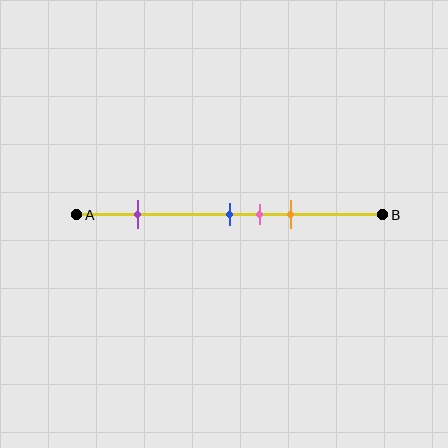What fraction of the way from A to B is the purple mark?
The purple mark is approximately 20% (0.2) of the way from A to B.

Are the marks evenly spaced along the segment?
No, the marks are not evenly spaced.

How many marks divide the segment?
There are 4 marks dividing the segment.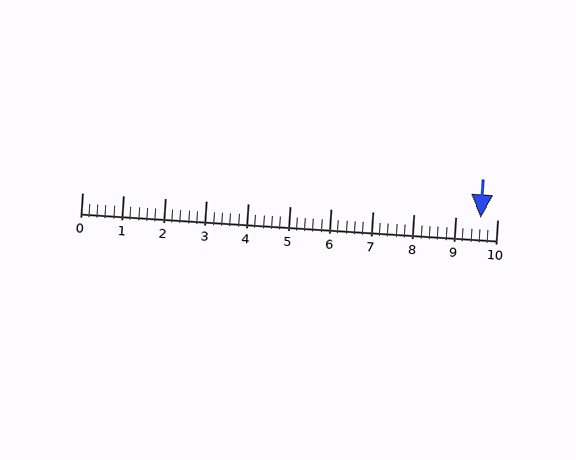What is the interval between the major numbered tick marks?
The major tick marks are spaced 1 units apart.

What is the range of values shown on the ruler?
The ruler shows values from 0 to 10.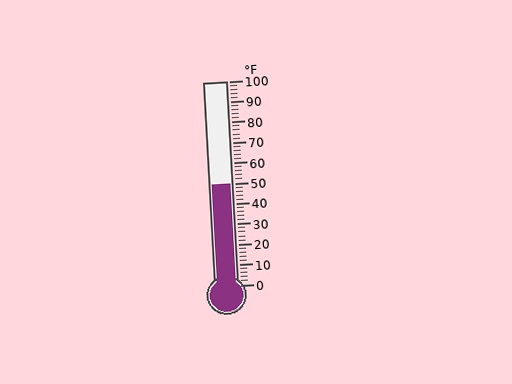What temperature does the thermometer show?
The thermometer shows approximately 50°F.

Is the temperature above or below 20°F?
The temperature is above 20°F.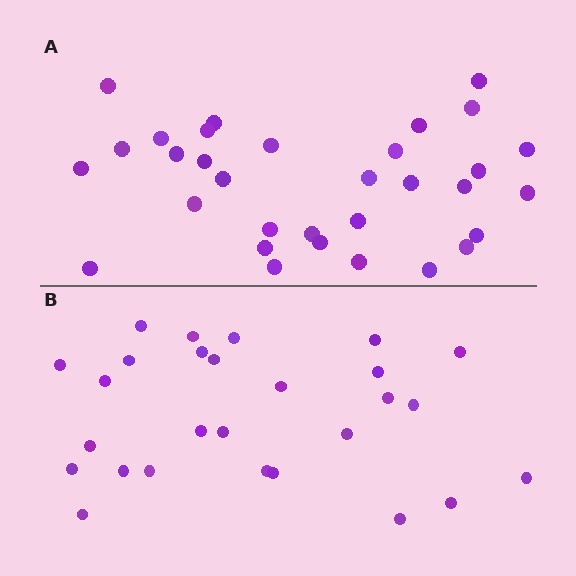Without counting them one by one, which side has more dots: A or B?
Region A (the top region) has more dots.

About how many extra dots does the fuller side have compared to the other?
Region A has about 5 more dots than region B.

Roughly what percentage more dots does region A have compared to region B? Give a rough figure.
About 20% more.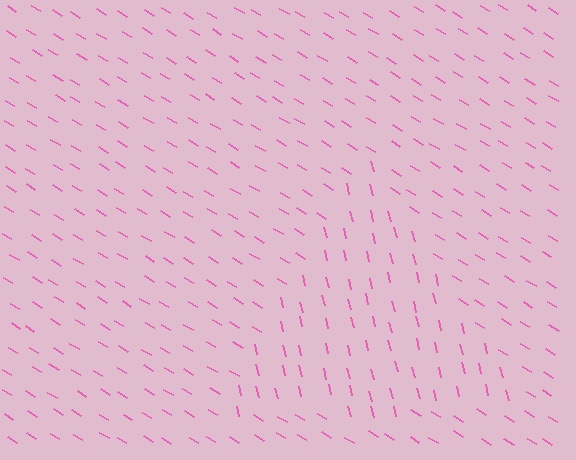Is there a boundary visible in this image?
Yes, there is a texture boundary formed by a change in line orientation.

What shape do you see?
I see a triangle.